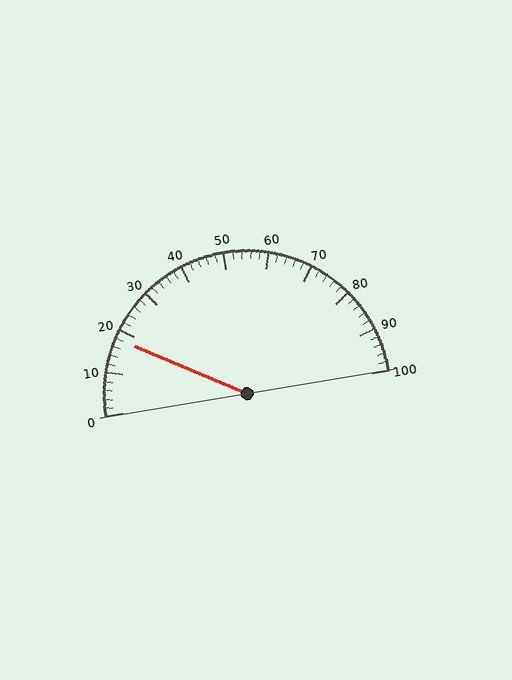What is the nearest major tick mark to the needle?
The nearest major tick mark is 20.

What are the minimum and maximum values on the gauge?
The gauge ranges from 0 to 100.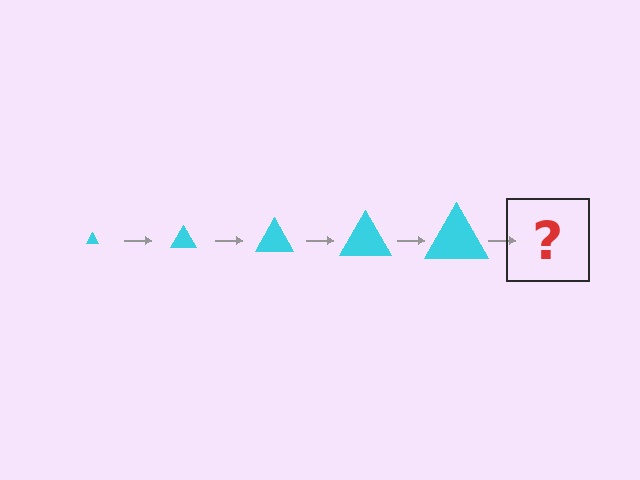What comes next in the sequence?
The next element should be a cyan triangle, larger than the previous one.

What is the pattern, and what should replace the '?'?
The pattern is that the triangle gets progressively larger each step. The '?' should be a cyan triangle, larger than the previous one.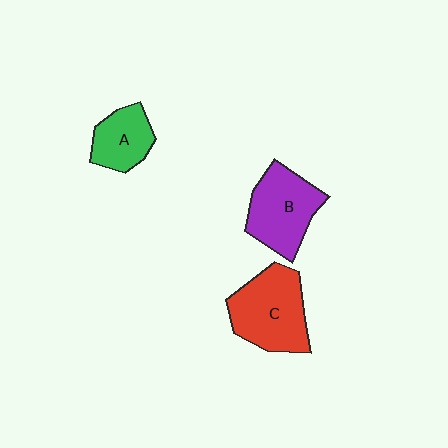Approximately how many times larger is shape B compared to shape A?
Approximately 1.5 times.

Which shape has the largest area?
Shape C (red).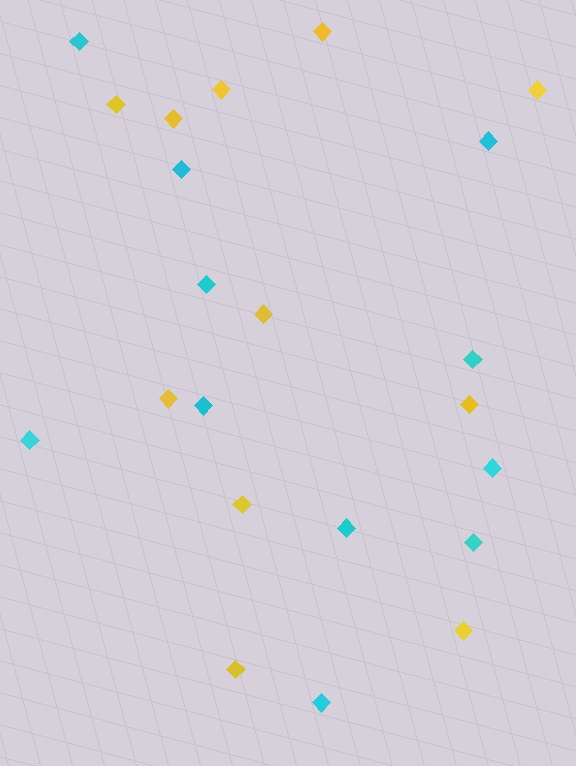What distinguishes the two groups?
There are 2 groups: one group of cyan diamonds (11) and one group of yellow diamonds (11).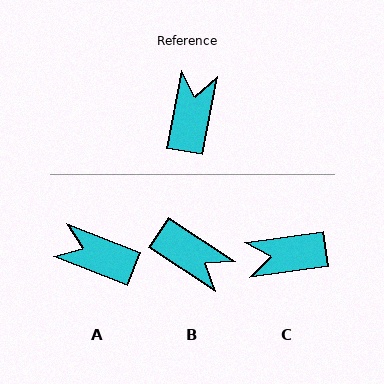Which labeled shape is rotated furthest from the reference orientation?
B, about 112 degrees away.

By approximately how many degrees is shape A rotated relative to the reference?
Approximately 80 degrees counter-clockwise.